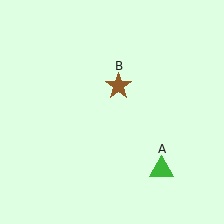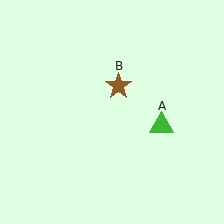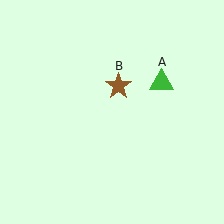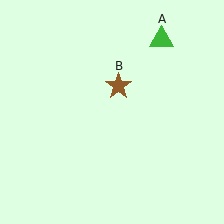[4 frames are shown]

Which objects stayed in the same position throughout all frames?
Brown star (object B) remained stationary.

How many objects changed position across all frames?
1 object changed position: green triangle (object A).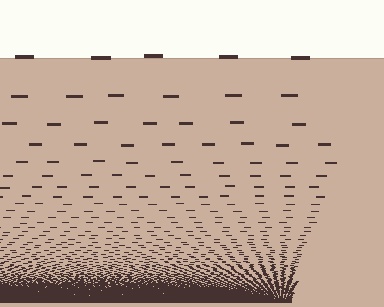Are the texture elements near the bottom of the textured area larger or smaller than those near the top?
Smaller. The gradient is inverted — elements near the bottom are smaller and denser.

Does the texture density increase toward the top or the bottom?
Density increases toward the bottom.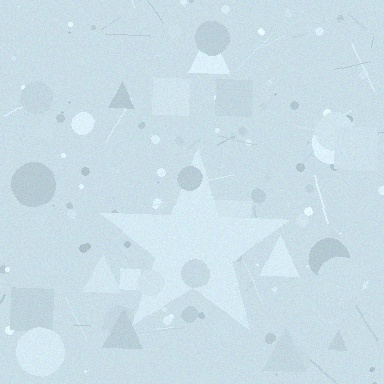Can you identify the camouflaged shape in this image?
The camouflaged shape is a star.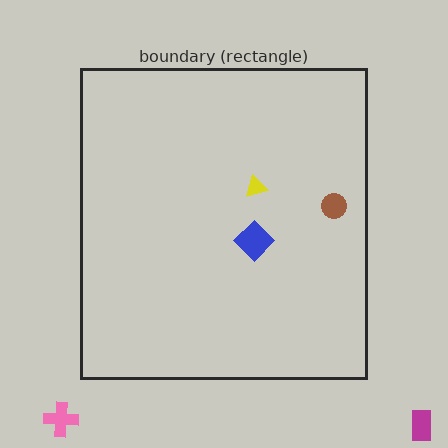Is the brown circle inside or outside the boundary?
Inside.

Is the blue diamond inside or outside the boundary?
Inside.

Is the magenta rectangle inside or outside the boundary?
Outside.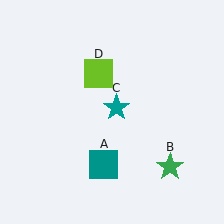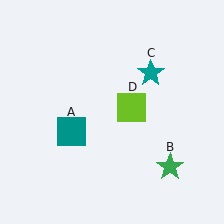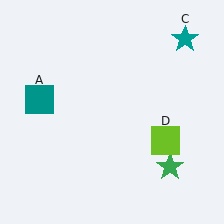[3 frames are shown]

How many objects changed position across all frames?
3 objects changed position: teal square (object A), teal star (object C), lime square (object D).